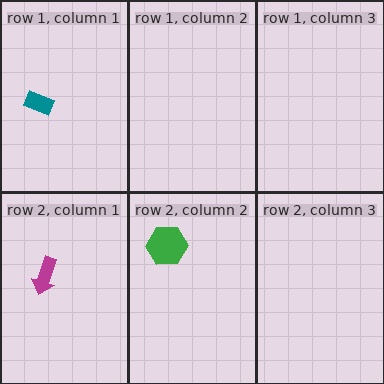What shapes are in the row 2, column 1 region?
The magenta arrow.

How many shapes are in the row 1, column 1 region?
1.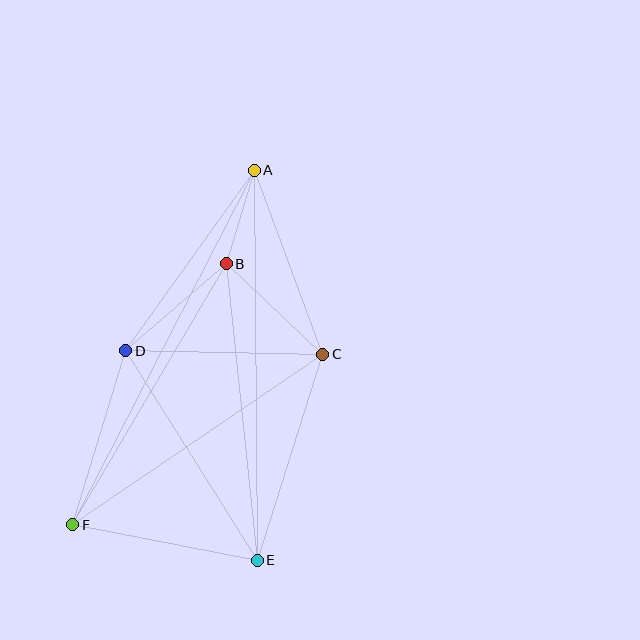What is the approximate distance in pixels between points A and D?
The distance between A and D is approximately 222 pixels.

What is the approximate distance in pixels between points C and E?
The distance between C and E is approximately 216 pixels.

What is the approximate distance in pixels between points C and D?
The distance between C and D is approximately 197 pixels.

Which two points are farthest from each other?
Points A and F are farthest from each other.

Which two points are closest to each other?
Points A and B are closest to each other.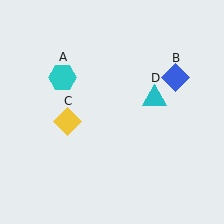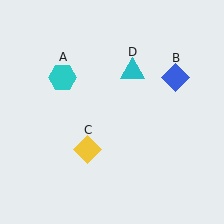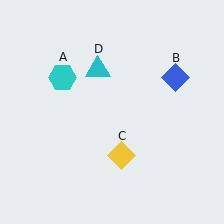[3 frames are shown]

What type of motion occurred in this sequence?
The yellow diamond (object C), cyan triangle (object D) rotated counterclockwise around the center of the scene.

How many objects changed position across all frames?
2 objects changed position: yellow diamond (object C), cyan triangle (object D).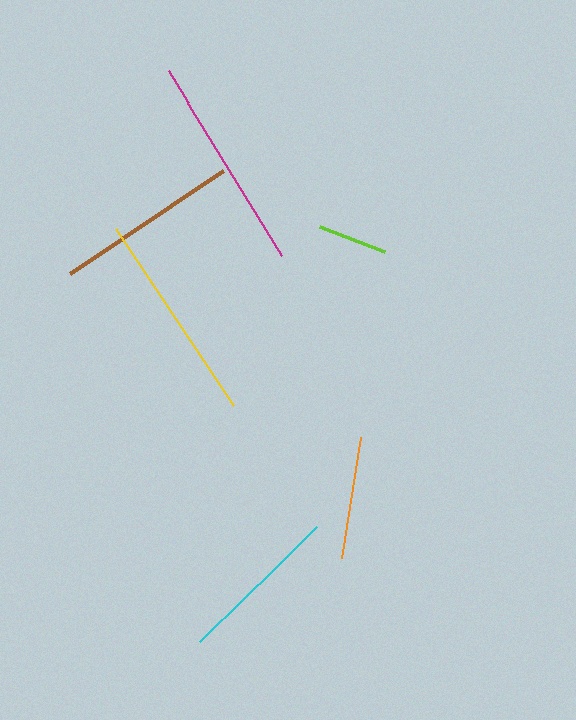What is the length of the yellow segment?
The yellow segment is approximately 213 pixels long.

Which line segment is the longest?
The magenta line is the longest at approximately 216 pixels.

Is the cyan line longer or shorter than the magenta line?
The magenta line is longer than the cyan line.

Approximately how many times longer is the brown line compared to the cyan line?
The brown line is approximately 1.1 times the length of the cyan line.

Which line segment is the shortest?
The lime line is the shortest at approximately 69 pixels.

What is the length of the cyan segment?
The cyan segment is approximately 162 pixels long.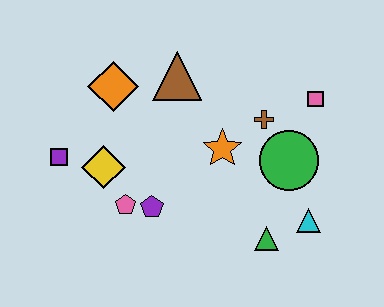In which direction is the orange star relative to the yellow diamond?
The orange star is to the right of the yellow diamond.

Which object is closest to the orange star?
The brown cross is closest to the orange star.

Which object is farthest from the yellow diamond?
The pink square is farthest from the yellow diamond.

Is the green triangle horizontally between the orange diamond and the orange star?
No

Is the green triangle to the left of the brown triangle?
No